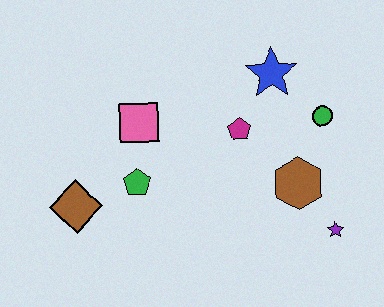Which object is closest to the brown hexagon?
The purple star is closest to the brown hexagon.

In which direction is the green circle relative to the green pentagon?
The green circle is to the right of the green pentagon.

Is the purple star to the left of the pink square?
No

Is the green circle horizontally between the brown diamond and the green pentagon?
No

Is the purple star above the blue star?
No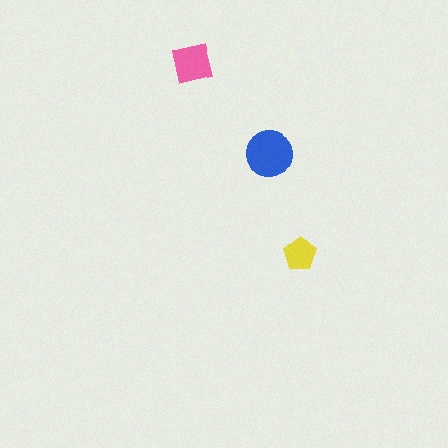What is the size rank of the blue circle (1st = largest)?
1st.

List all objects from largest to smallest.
The blue circle, the pink square, the yellow pentagon.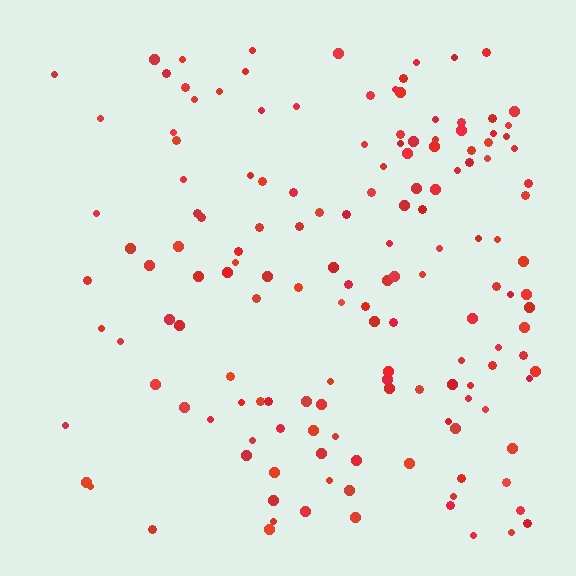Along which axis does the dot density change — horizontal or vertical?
Horizontal.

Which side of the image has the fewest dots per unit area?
The left.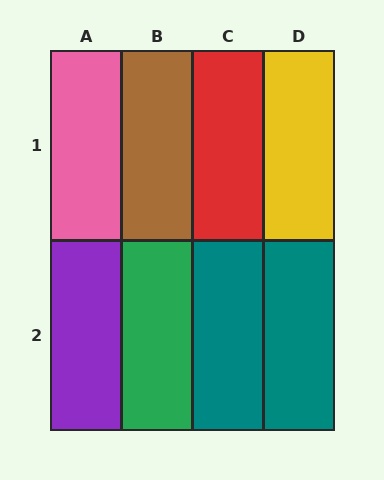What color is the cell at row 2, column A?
Purple.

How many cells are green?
1 cell is green.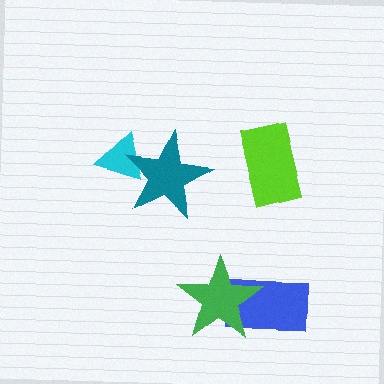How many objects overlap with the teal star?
1 object overlaps with the teal star.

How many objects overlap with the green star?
1 object overlaps with the green star.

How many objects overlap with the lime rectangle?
0 objects overlap with the lime rectangle.